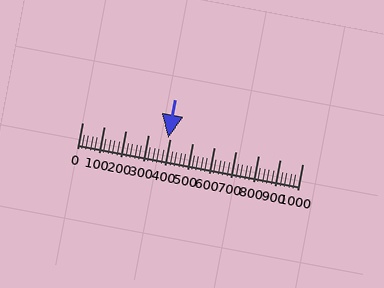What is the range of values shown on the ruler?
The ruler shows values from 0 to 1000.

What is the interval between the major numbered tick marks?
The major tick marks are spaced 100 units apart.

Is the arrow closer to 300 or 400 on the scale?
The arrow is closer to 400.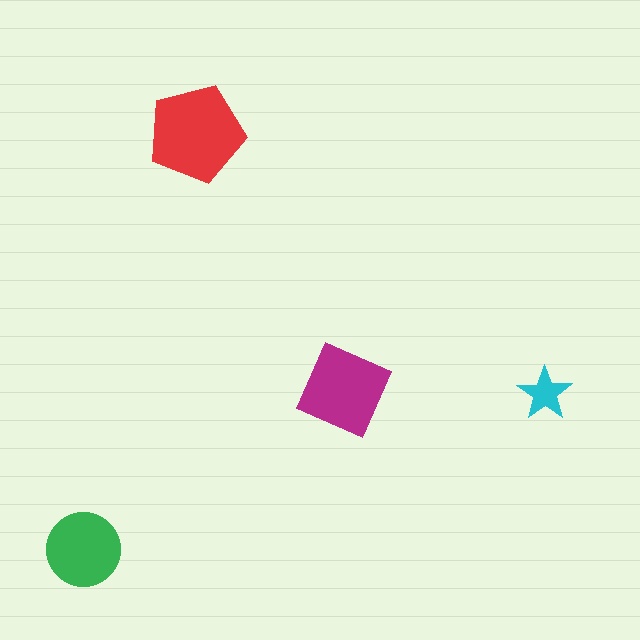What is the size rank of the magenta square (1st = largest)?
2nd.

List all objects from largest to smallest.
The red pentagon, the magenta square, the green circle, the cyan star.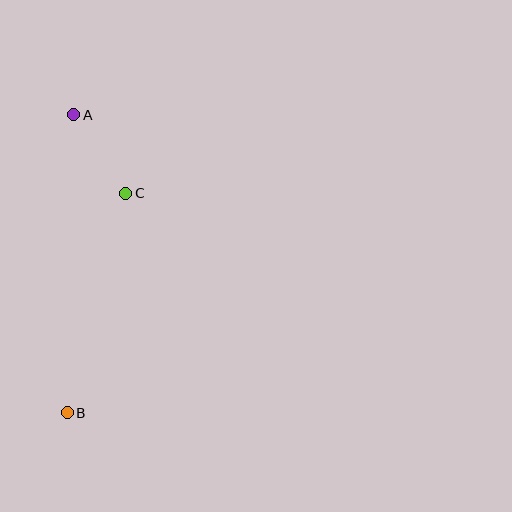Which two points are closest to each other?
Points A and C are closest to each other.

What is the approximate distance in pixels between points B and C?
The distance between B and C is approximately 227 pixels.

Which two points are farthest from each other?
Points A and B are farthest from each other.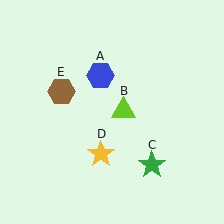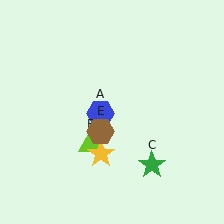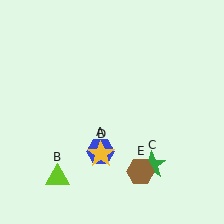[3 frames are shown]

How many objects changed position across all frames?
3 objects changed position: blue hexagon (object A), lime triangle (object B), brown hexagon (object E).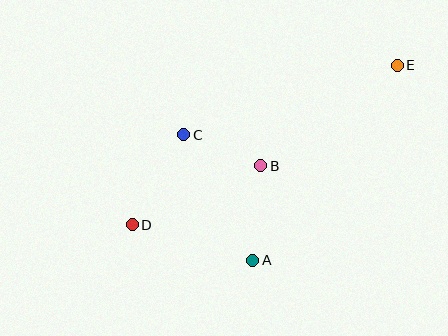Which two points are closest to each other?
Points B and C are closest to each other.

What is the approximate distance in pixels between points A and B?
The distance between A and B is approximately 95 pixels.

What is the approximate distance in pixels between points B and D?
The distance between B and D is approximately 141 pixels.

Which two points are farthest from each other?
Points D and E are farthest from each other.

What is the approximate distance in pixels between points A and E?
The distance between A and E is approximately 243 pixels.